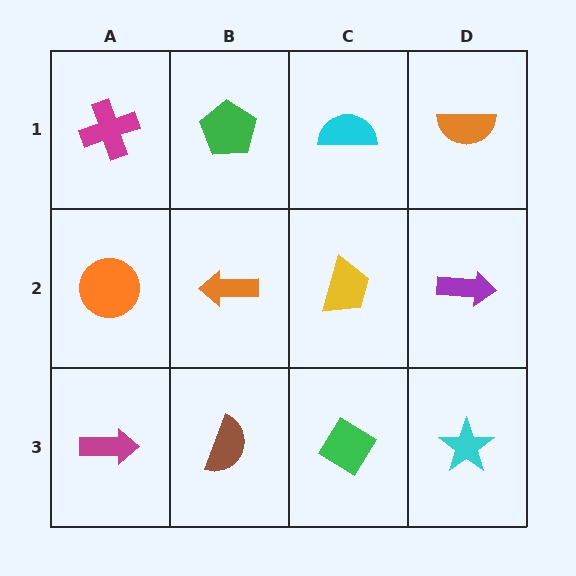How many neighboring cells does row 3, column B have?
3.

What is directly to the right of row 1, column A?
A green pentagon.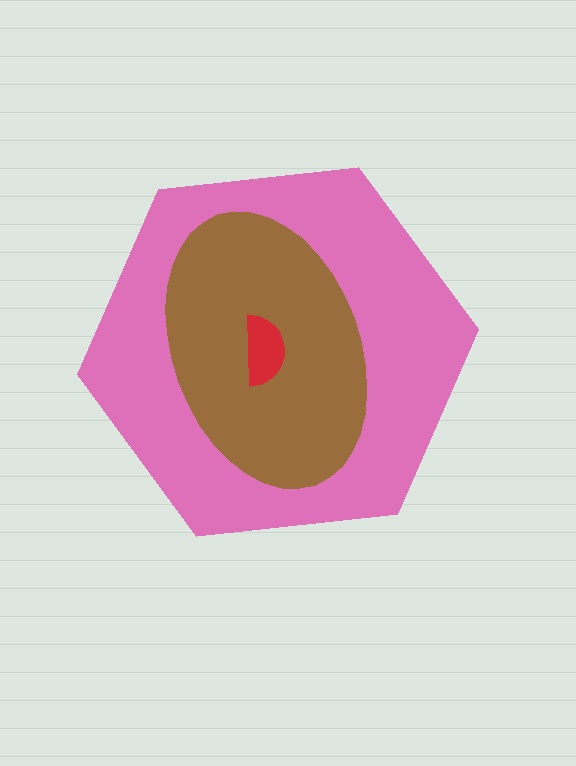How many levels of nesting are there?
3.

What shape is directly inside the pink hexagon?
The brown ellipse.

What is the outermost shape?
The pink hexagon.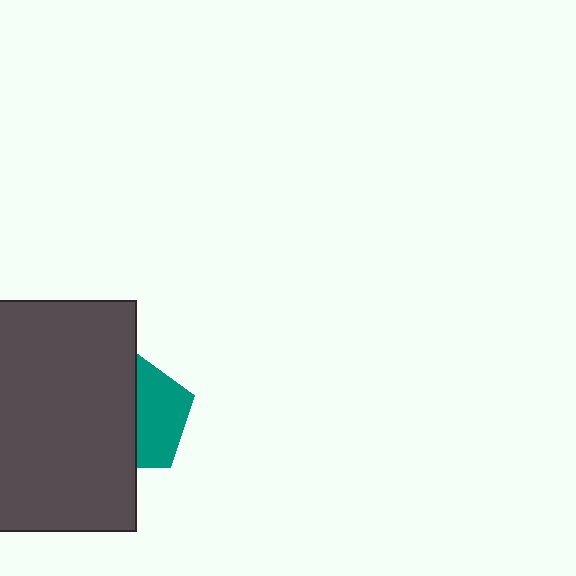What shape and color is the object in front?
The object in front is a dark gray rectangle.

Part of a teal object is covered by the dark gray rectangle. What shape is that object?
It is a pentagon.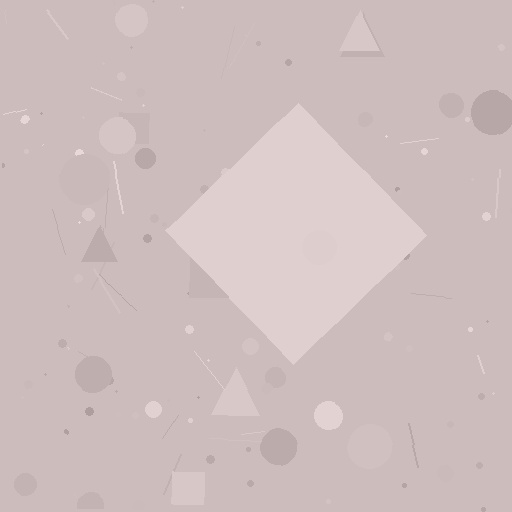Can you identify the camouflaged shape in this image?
The camouflaged shape is a diamond.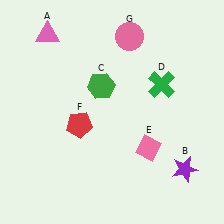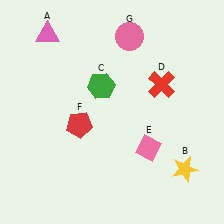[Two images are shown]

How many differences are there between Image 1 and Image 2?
There are 2 differences between the two images.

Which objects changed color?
B changed from purple to yellow. D changed from green to red.